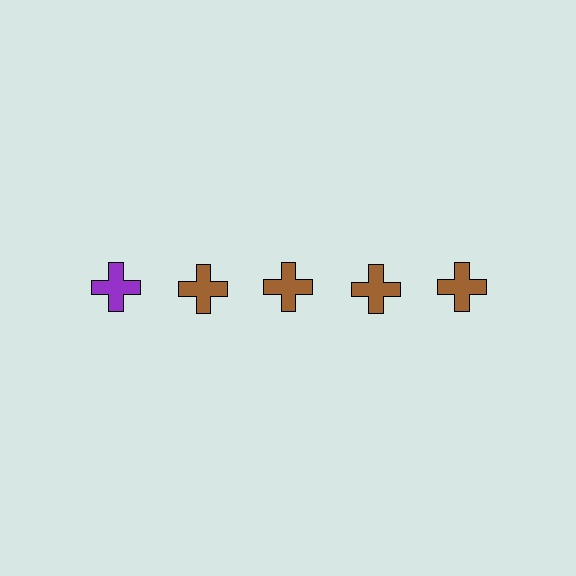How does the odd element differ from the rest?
It has a different color: purple instead of brown.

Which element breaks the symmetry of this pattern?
The purple cross in the top row, leftmost column breaks the symmetry. All other shapes are brown crosses.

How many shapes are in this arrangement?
There are 5 shapes arranged in a grid pattern.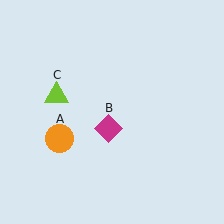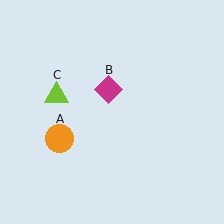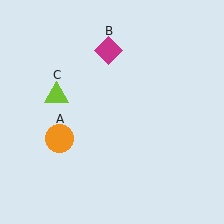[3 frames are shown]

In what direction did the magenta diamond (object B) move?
The magenta diamond (object B) moved up.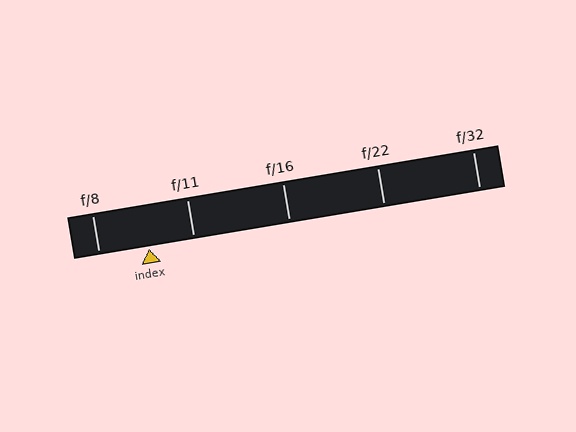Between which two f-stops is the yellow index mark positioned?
The index mark is between f/8 and f/11.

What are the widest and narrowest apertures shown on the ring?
The widest aperture shown is f/8 and the narrowest is f/32.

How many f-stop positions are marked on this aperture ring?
There are 5 f-stop positions marked.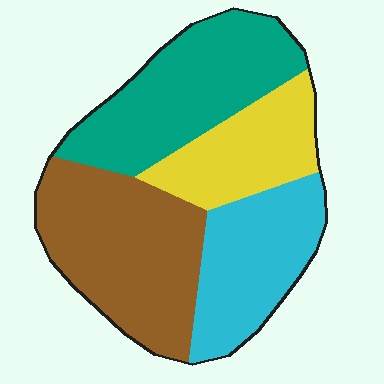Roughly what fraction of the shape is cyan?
Cyan takes up about one fifth (1/5) of the shape.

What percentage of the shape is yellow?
Yellow covers about 20% of the shape.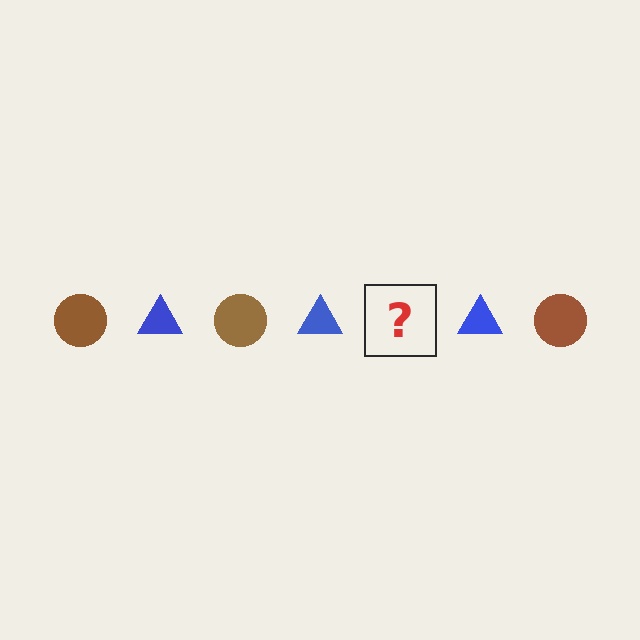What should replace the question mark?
The question mark should be replaced with a brown circle.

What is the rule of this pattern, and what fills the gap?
The rule is that the pattern alternates between brown circle and blue triangle. The gap should be filled with a brown circle.